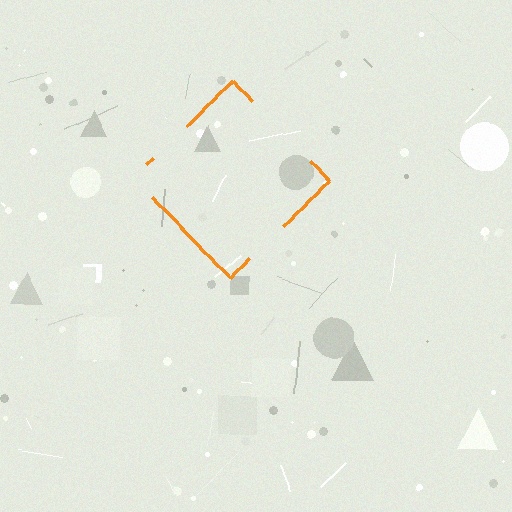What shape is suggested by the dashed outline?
The dashed outline suggests a diamond.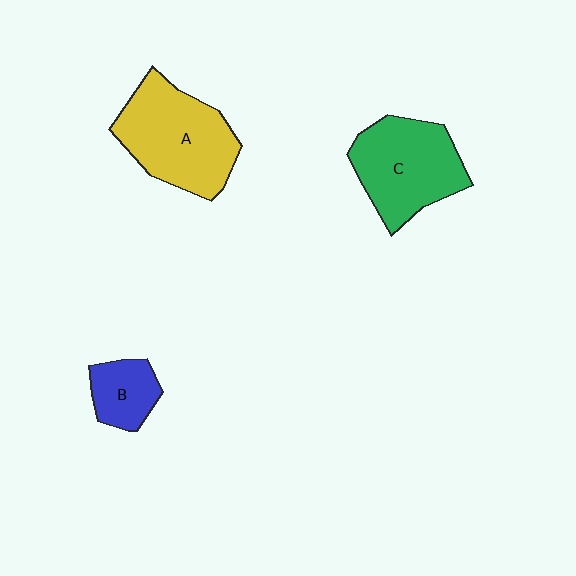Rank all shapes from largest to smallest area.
From largest to smallest: A (yellow), C (green), B (blue).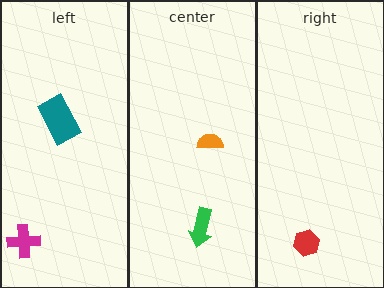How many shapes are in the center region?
2.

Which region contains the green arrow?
The center region.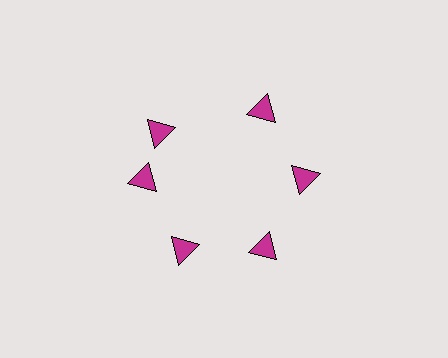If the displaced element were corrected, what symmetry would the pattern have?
It would have 6-fold rotational symmetry — the pattern would map onto itself every 60 degrees.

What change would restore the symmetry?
The symmetry would be restored by rotating it back into even spacing with its neighbors so that all 6 triangles sit at equal angles and equal distance from the center.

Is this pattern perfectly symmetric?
No. The 6 magenta triangles are arranged in a ring, but one element near the 11 o'clock position is rotated out of alignment along the ring, breaking the 6-fold rotational symmetry.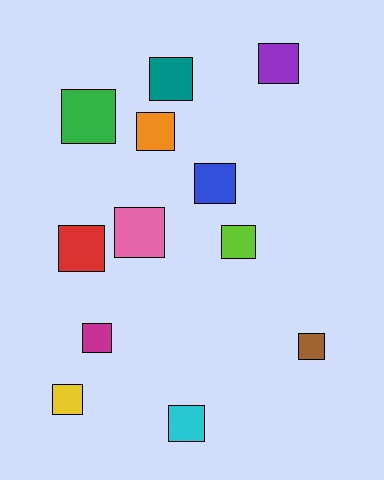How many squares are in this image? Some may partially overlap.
There are 12 squares.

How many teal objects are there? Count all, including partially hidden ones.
There is 1 teal object.